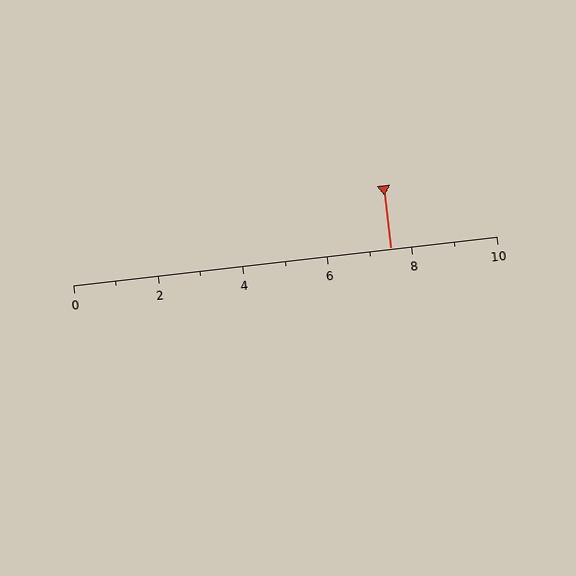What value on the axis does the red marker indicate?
The marker indicates approximately 7.5.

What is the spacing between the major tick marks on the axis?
The major ticks are spaced 2 apart.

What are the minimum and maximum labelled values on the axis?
The axis runs from 0 to 10.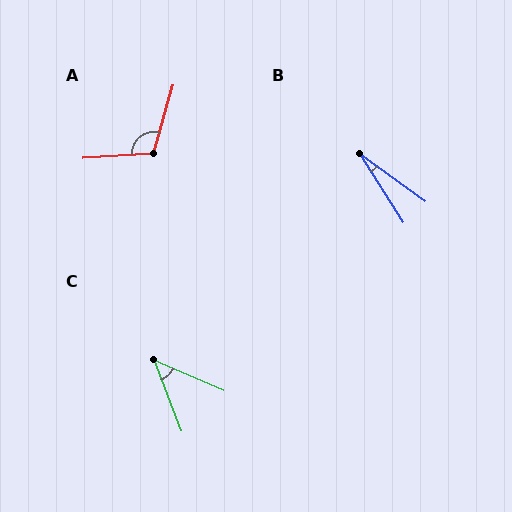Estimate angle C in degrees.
Approximately 46 degrees.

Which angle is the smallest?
B, at approximately 22 degrees.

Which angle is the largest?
A, at approximately 109 degrees.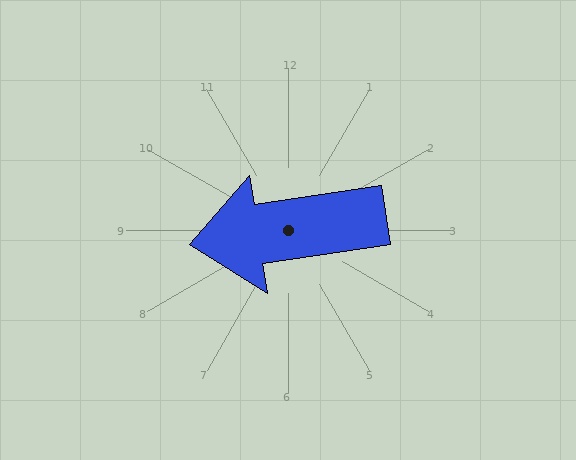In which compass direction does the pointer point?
West.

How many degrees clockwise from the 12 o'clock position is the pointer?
Approximately 262 degrees.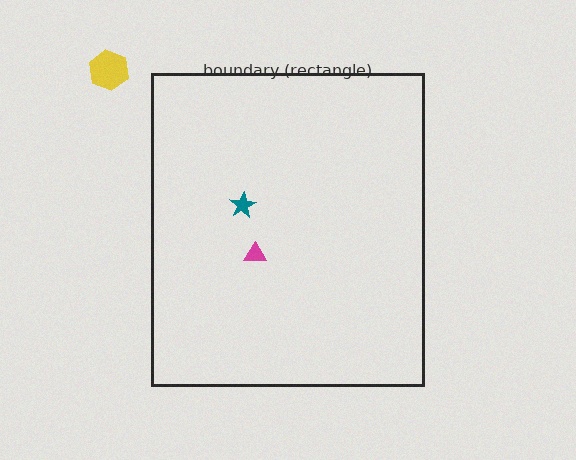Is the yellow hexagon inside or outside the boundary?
Outside.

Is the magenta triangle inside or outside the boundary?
Inside.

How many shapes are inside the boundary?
2 inside, 1 outside.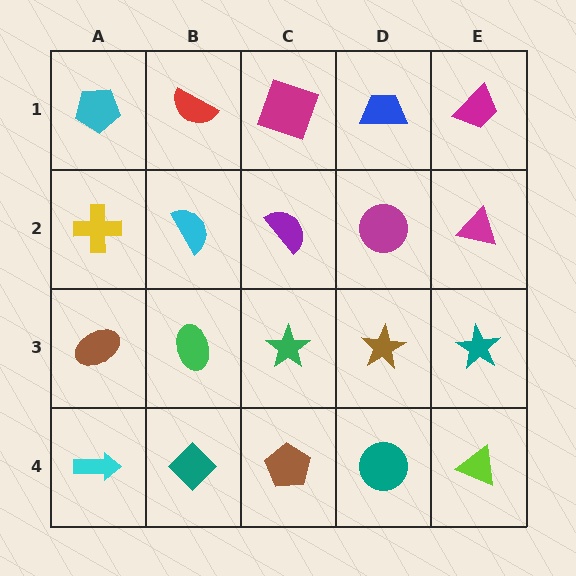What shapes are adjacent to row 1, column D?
A magenta circle (row 2, column D), a magenta square (row 1, column C), a magenta trapezoid (row 1, column E).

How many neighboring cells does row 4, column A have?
2.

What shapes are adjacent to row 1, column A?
A yellow cross (row 2, column A), a red semicircle (row 1, column B).